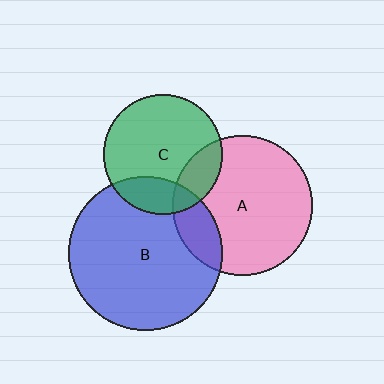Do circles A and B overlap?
Yes.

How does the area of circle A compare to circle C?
Approximately 1.4 times.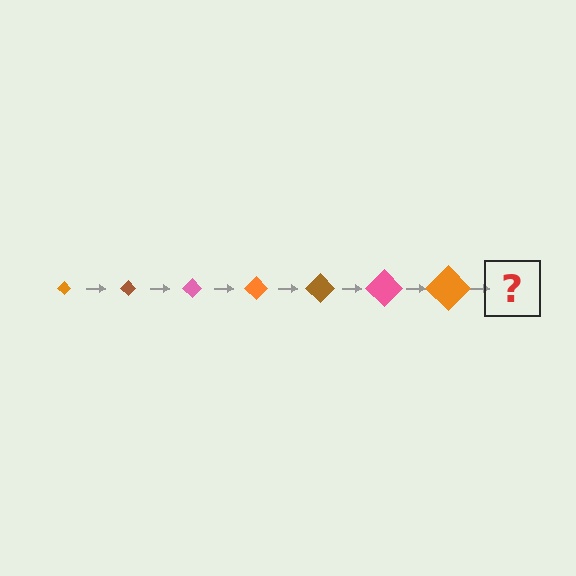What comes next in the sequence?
The next element should be a brown diamond, larger than the previous one.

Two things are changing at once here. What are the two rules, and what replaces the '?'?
The two rules are that the diamond grows larger each step and the color cycles through orange, brown, and pink. The '?' should be a brown diamond, larger than the previous one.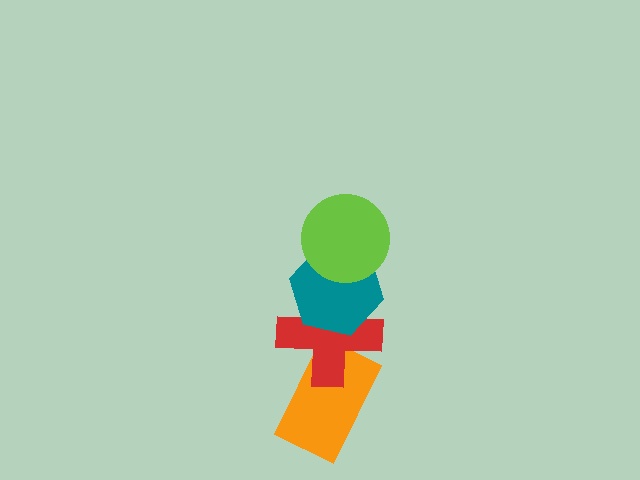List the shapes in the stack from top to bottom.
From top to bottom: the lime circle, the teal hexagon, the red cross, the orange rectangle.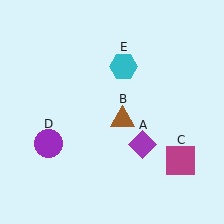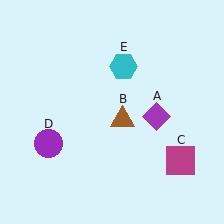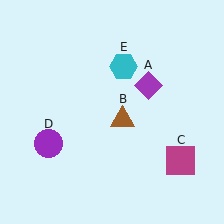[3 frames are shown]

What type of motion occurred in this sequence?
The purple diamond (object A) rotated counterclockwise around the center of the scene.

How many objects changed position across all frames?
1 object changed position: purple diamond (object A).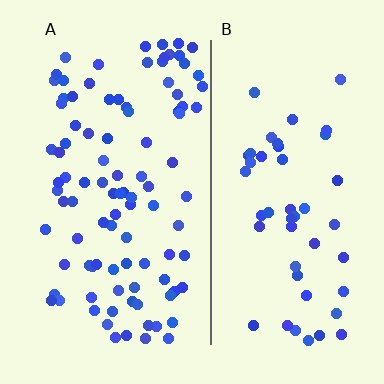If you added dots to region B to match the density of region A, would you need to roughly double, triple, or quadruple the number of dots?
Approximately double.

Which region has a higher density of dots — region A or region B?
A (the left).